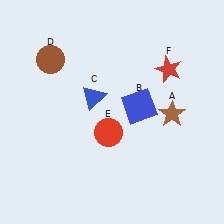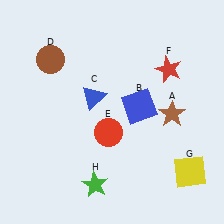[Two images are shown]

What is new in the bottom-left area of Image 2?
A green star (H) was added in the bottom-left area of Image 2.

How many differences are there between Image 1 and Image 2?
There are 2 differences between the two images.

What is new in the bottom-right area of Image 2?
A yellow square (G) was added in the bottom-right area of Image 2.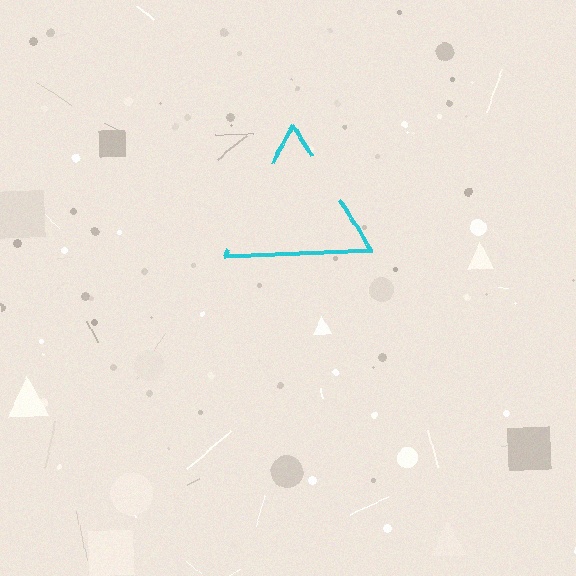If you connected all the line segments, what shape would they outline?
They would outline a triangle.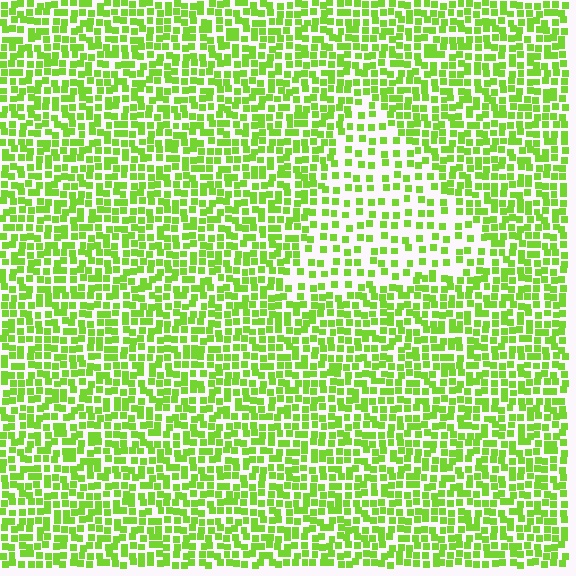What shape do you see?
I see a triangle.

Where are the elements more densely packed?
The elements are more densely packed outside the triangle boundary.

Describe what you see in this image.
The image contains small lime elements arranged at two different densities. A triangle-shaped region is visible where the elements are less densely packed than the surrounding area.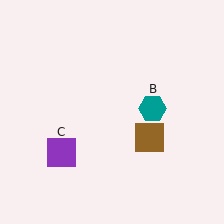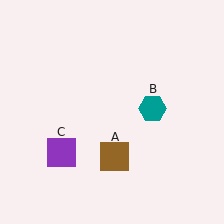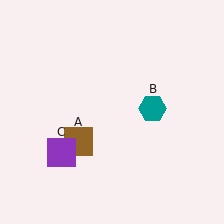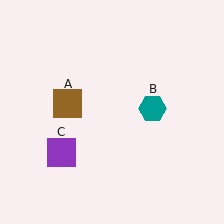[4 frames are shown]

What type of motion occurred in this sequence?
The brown square (object A) rotated clockwise around the center of the scene.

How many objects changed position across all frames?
1 object changed position: brown square (object A).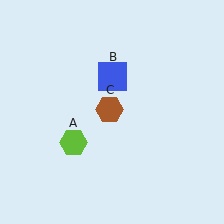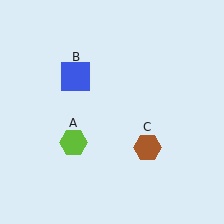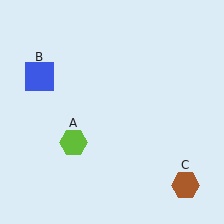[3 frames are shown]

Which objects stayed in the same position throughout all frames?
Lime hexagon (object A) remained stationary.